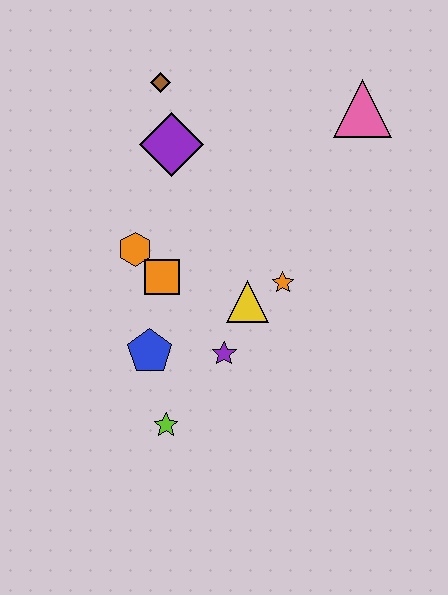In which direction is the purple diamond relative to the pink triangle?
The purple diamond is to the left of the pink triangle.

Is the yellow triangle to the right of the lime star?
Yes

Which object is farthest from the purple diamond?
The lime star is farthest from the purple diamond.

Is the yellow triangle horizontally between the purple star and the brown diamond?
No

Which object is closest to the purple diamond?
The brown diamond is closest to the purple diamond.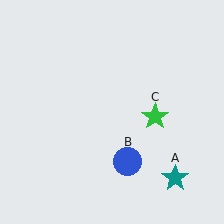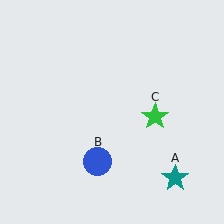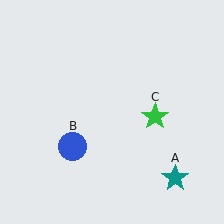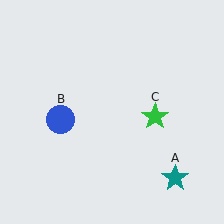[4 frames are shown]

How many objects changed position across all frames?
1 object changed position: blue circle (object B).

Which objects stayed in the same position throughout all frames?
Teal star (object A) and green star (object C) remained stationary.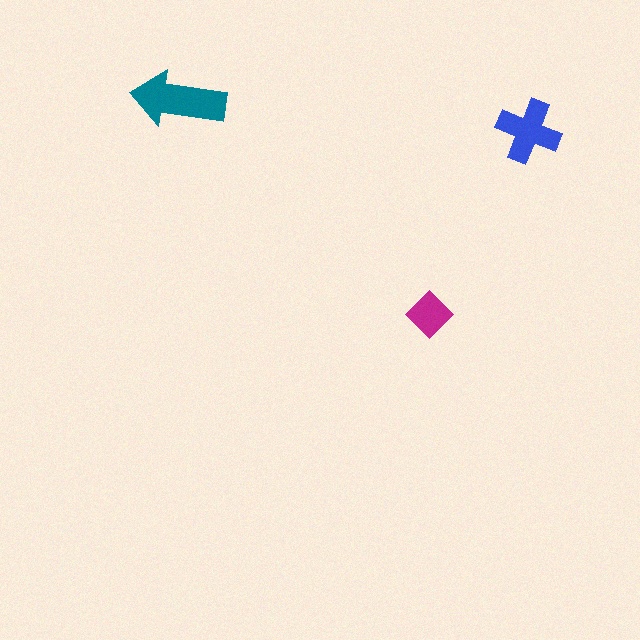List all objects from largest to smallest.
The teal arrow, the blue cross, the magenta diamond.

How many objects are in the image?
There are 3 objects in the image.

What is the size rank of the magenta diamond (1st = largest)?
3rd.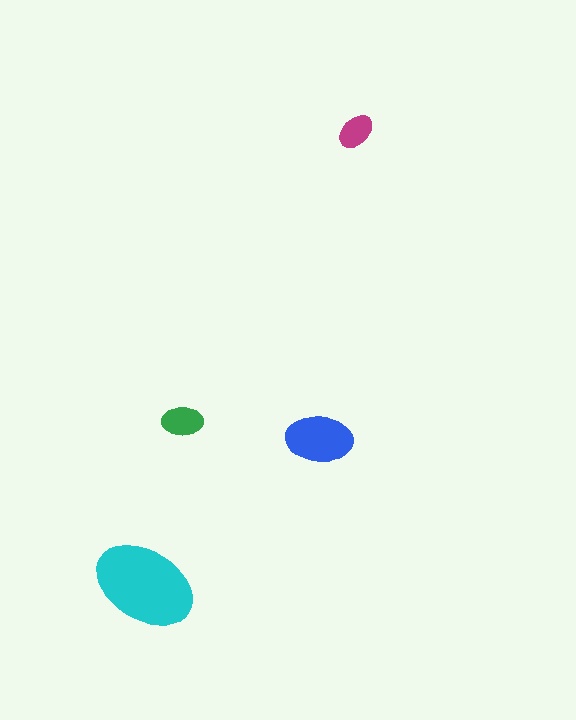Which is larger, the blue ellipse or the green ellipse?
The blue one.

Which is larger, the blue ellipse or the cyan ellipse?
The cyan one.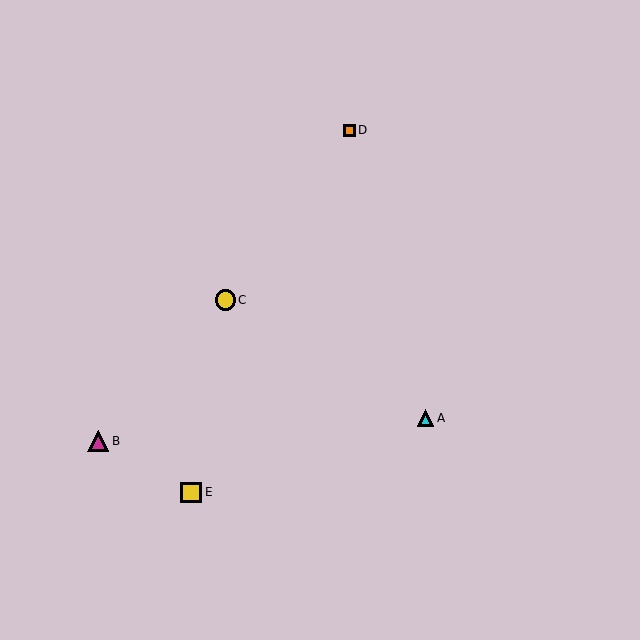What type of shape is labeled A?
Shape A is a cyan triangle.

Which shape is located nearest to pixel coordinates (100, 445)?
The magenta triangle (labeled B) at (98, 441) is nearest to that location.